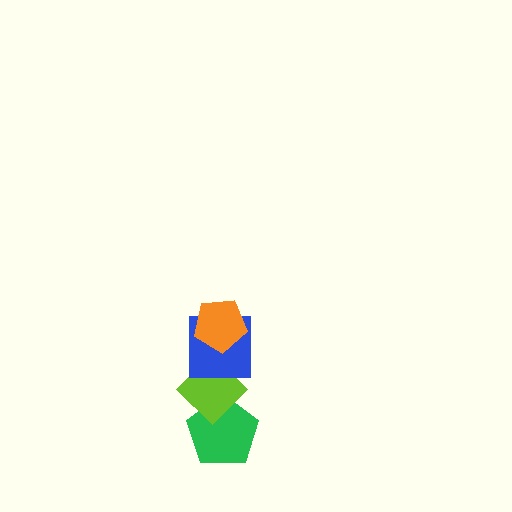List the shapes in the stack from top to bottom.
From top to bottom: the orange pentagon, the blue square, the lime diamond, the green pentagon.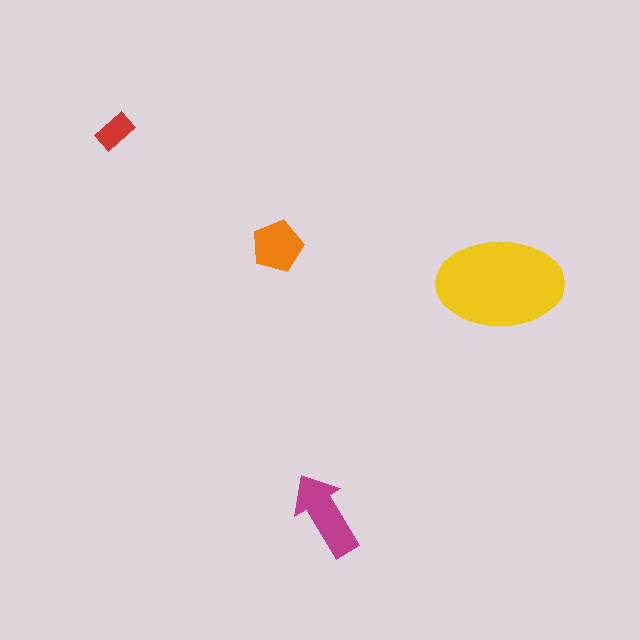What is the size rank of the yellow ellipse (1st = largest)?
1st.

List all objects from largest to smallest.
The yellow ellipse, the magenta arrow, the orange pentagon, the red rectangle.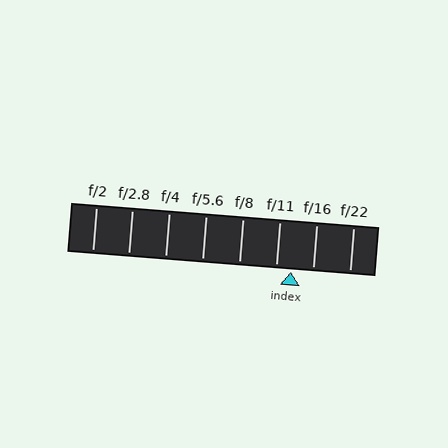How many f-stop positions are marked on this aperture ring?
There are 8 f-stop positions marked.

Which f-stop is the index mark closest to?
The index mark is closest to f/11.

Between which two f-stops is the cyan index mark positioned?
The index mark is between f/11 and f/16.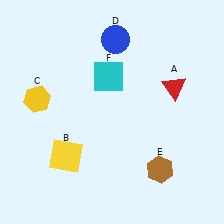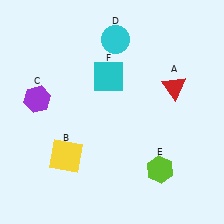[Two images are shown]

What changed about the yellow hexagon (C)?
In Image 1, C is yellow. In Image 2, it changed to purple.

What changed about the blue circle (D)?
In Image 1, D is blue. In Image 2, it changed to cyan.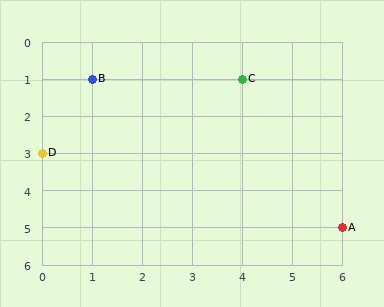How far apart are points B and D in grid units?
Points B and D are 1 column and 2 rows apart (about 2.2 grid units diagonally).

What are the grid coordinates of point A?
Point A is at grid coordinates (6, 5).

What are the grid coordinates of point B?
Point B is at grid coordinates (1, 1).